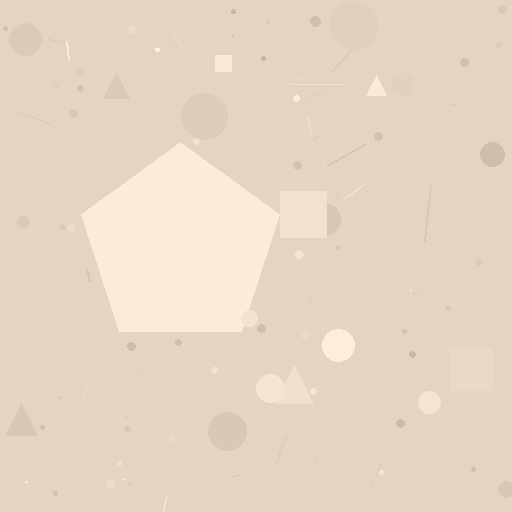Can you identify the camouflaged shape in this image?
The camouflaged shape is a pentagon.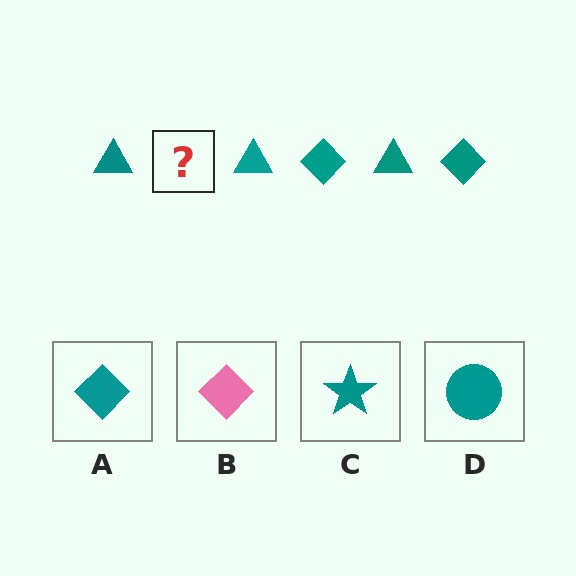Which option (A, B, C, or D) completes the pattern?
A.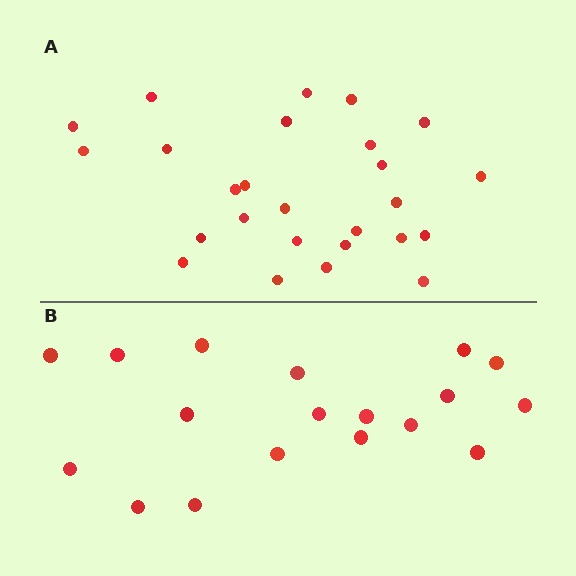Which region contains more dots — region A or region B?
Region A (the top region) has more dots.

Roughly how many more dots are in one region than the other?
Region A has roughly 8 or so more dots than region B.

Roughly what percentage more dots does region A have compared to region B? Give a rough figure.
About 45% more.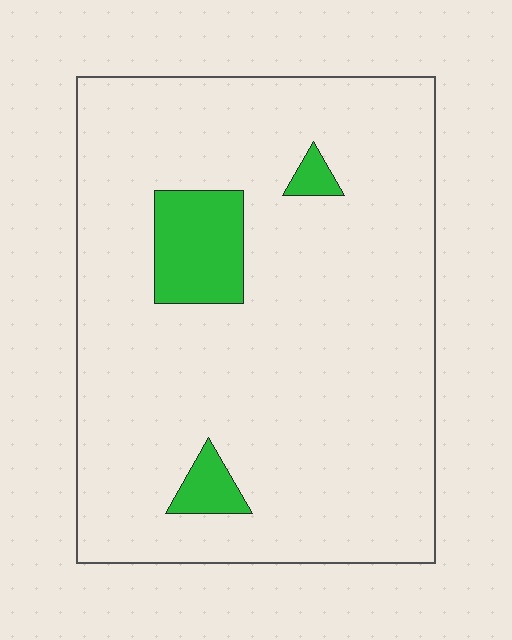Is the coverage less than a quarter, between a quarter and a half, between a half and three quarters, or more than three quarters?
Less than a quarter.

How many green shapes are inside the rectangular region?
3.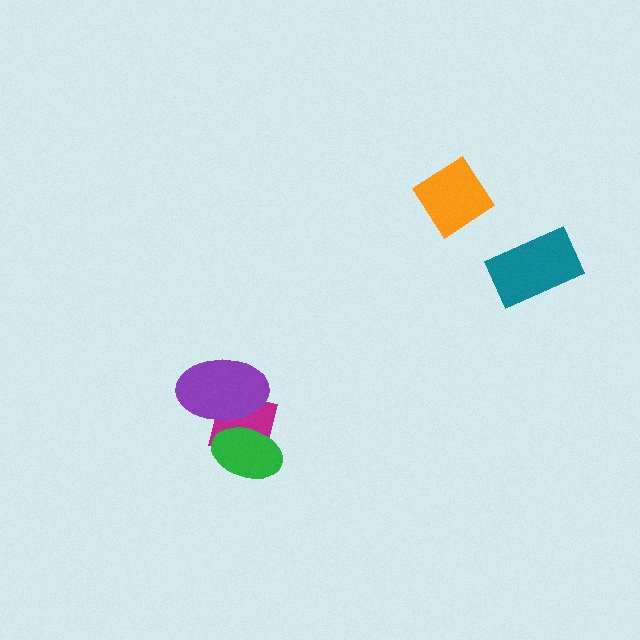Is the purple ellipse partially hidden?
Yes, it is partially covered by another shape.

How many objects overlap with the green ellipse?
2 objects overlap with the green ellipse.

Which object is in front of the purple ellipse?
The green ellipse is in front of the purple ellipse.